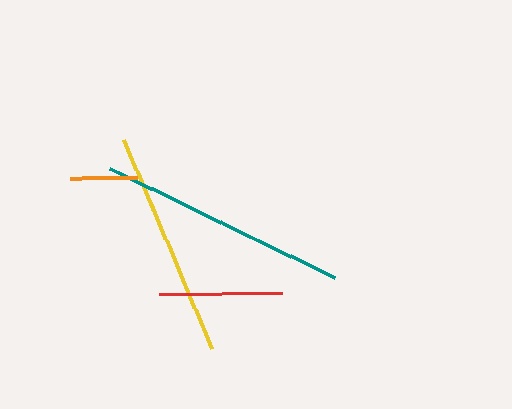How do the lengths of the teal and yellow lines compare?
The teal and yellow lines are approximately the same length.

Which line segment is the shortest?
The orange line is the shortest at approximately 67 pixels.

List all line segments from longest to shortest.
From longest to shortest: teal, yellow, red, orange.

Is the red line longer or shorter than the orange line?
The red line is longer than the orange line.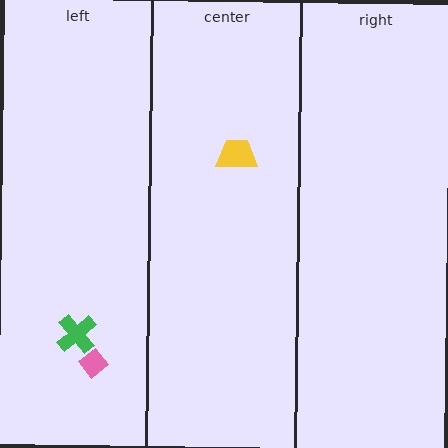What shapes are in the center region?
The yellow trapezoid.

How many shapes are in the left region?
2.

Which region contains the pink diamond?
The left region.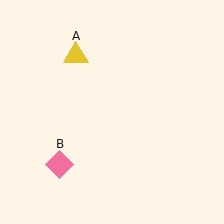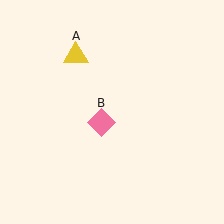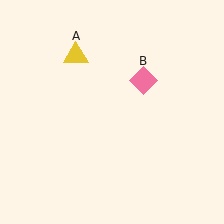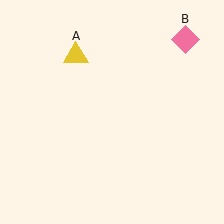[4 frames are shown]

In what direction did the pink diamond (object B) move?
The pink diamond (object B) moved up and to the right.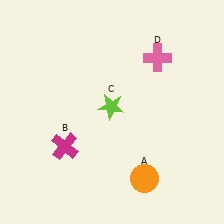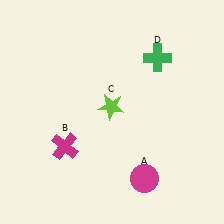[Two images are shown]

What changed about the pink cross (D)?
In Image 1, D is pink. In Image 2, it changed to green.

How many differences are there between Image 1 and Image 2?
There are 2 differences between the two images.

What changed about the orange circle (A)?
In Image 1, A is orange. In Image 2, it changed to magenta.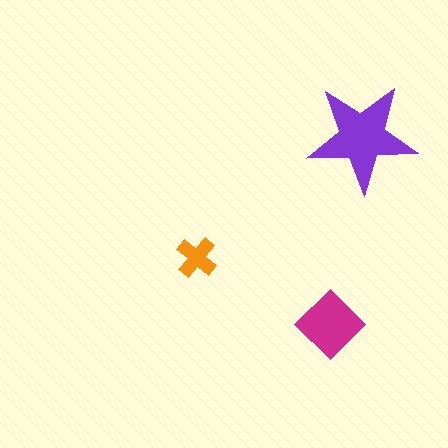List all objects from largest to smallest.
The purple star, the magenta diamond, the orange cross.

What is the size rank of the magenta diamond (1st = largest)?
2nd.